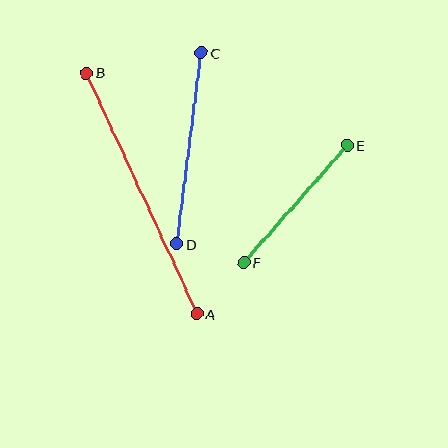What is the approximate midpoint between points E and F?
The midpoint is at approximately (296, 204) pixels.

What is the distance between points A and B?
The distance is approximately 265 pixels.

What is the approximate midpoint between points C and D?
The midpoint is at approximately (189, 149) pixels.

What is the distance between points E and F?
The distance is approximately 156 pixels.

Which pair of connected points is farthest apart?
Points A and B are farthest apart.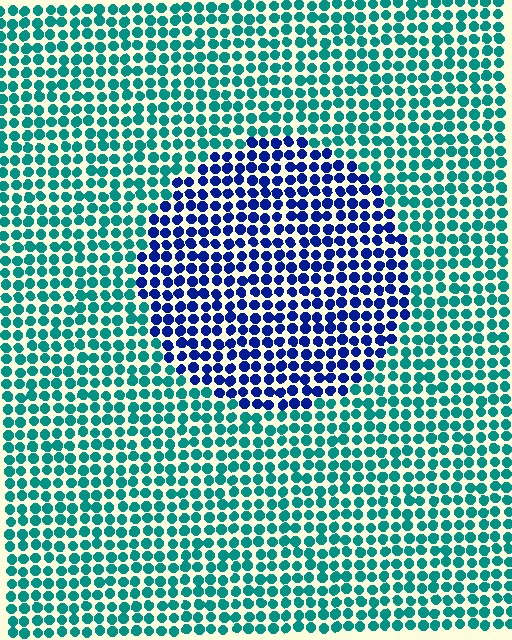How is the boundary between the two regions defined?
The boundary is defined purely by a slight shift in hue (about 56 degrees). Spacing, size, and orientation are identical on both sides.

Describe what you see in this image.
The image is filled with small teal elements in a uniform arrangement. A circle-shaped region is visible where the elements are tinted to a slightly different hue, forming a subtle color boundary.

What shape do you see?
I see a circle.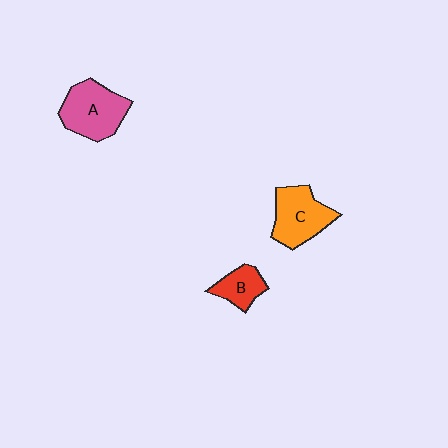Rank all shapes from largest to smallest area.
From largest to smallest: A (pink), C (orange), B (red).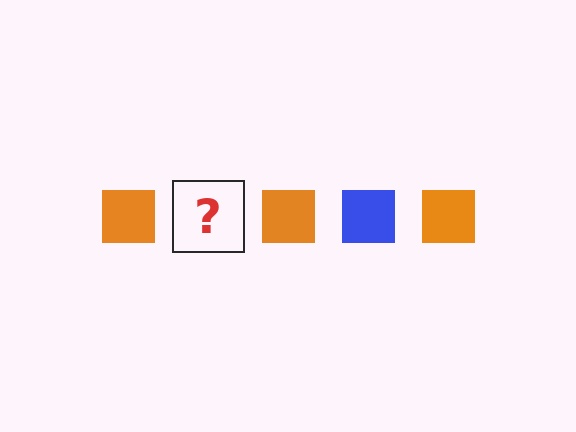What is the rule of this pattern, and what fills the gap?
The rule is that the pattern cycles through orange, blue squares. The gap should be filled with a blue square.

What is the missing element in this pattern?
The missing element is a blue square.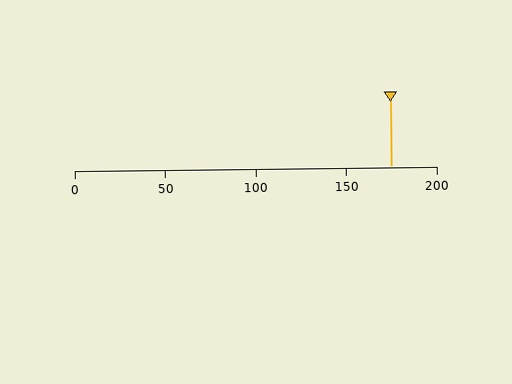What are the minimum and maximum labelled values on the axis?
The axis runs from 0 to 200.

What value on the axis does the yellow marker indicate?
The marker indicates approximately 175.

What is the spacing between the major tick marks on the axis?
The major ticks are spaced 50 apart.